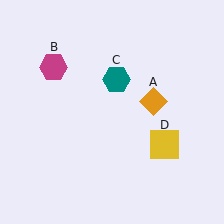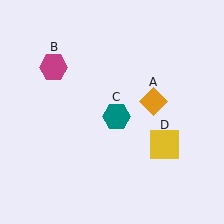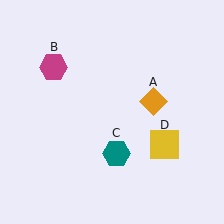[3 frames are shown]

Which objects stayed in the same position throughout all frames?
Orange diamond (object A) and magenta hexagon (object B) and yellow square (object D) remained stationary.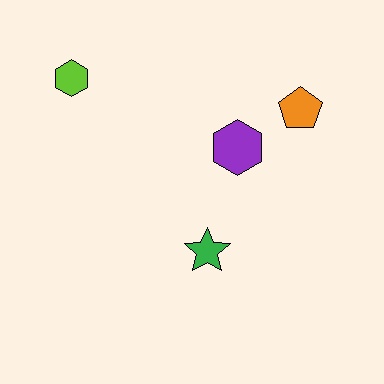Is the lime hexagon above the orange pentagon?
Yes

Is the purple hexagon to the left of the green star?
No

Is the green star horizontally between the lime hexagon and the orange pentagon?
Yes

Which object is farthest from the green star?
The lime hexagon is farthest from the green star.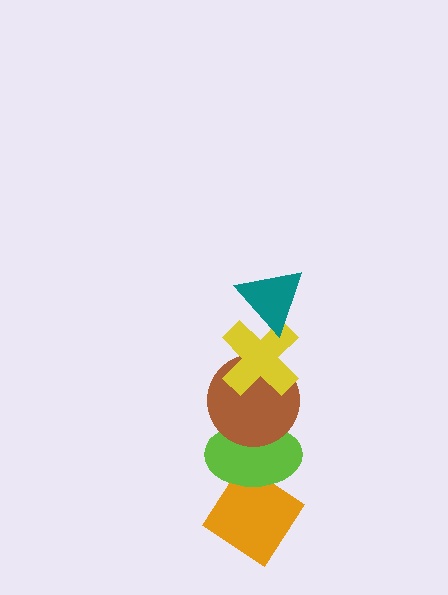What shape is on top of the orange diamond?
The lime ellipse is on top of the orange diamond.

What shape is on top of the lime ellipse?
The brown circle is on top of the lime ellipse.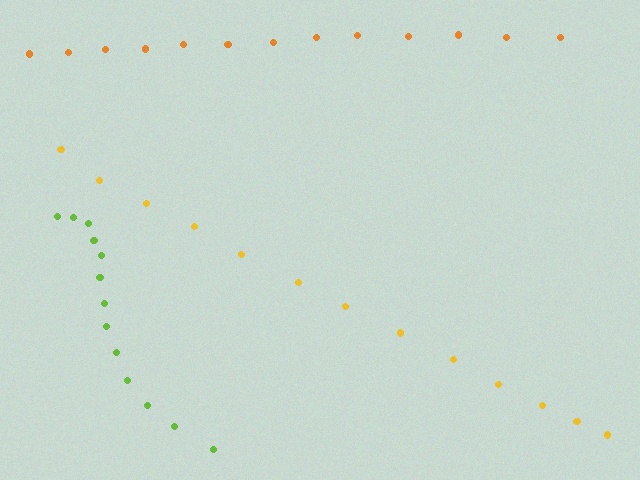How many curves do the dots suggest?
There are 3 distinct paths.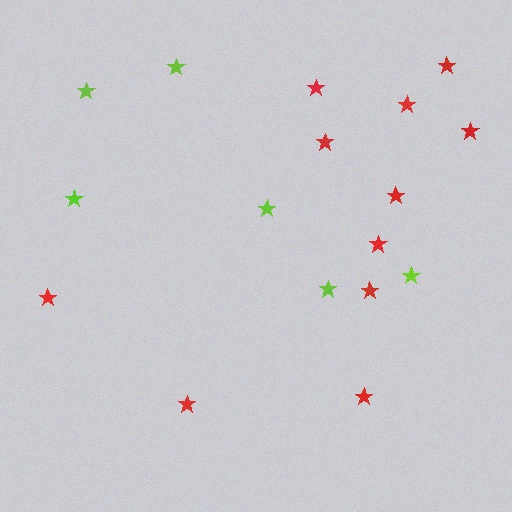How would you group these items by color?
There are 2 groups: one group of red stars (11) and one group of lime stars (6).